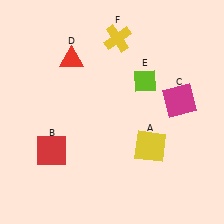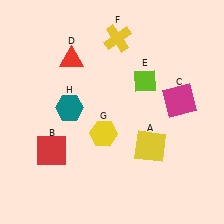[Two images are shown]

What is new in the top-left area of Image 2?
A teal hexagon (H) was added in the top-left area of Image 2.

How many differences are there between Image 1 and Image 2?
There are 2 differences between the two images.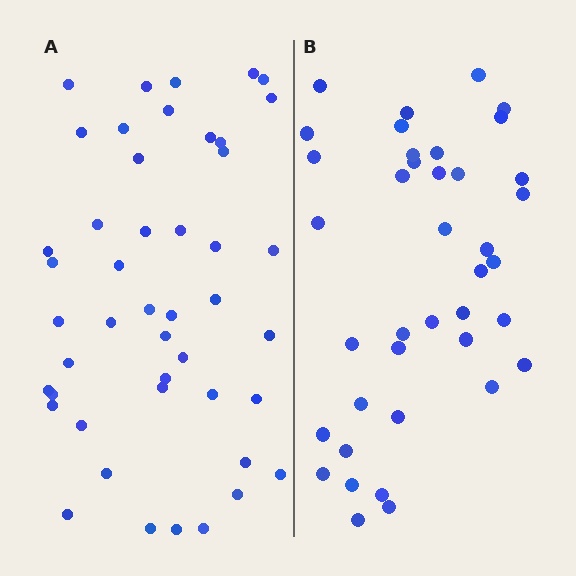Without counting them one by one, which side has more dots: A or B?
Region A (the left region) has more dots.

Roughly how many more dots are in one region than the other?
Region A has roughly 8 or so more dots than region B.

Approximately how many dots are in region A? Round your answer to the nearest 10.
About 50 dots. (The exact count is 46, which rounds to 50.)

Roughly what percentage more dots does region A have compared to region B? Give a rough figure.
About 20% more.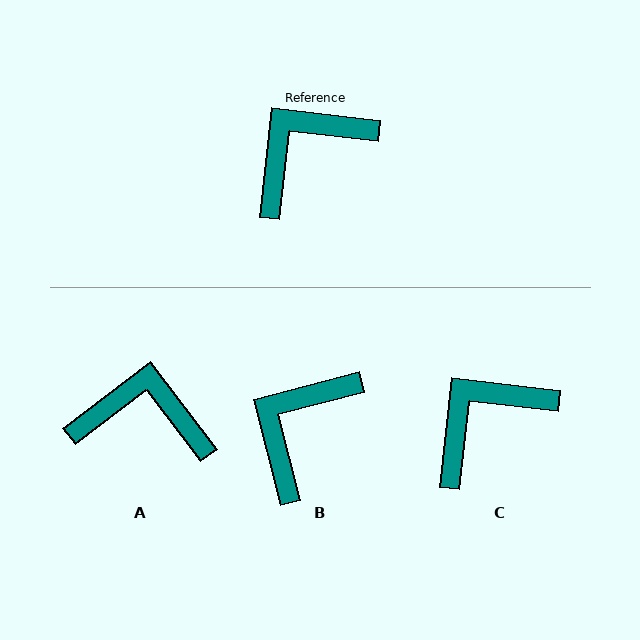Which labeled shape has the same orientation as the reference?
C.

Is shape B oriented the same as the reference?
No, it is off by about 21 degrees.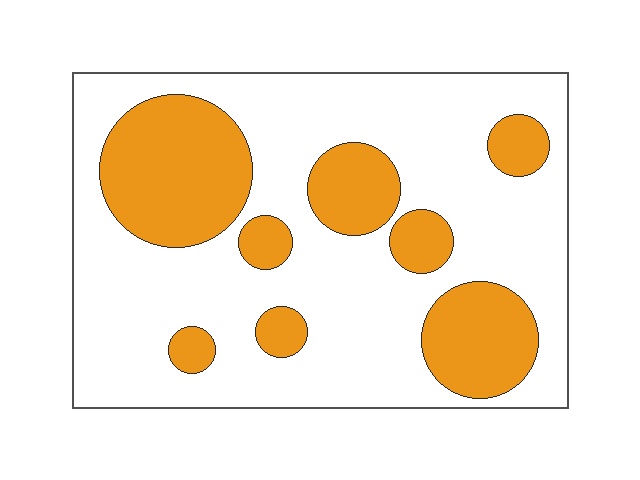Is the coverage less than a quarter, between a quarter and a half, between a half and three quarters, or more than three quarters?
Between a quarter and a half.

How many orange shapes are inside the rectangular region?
8.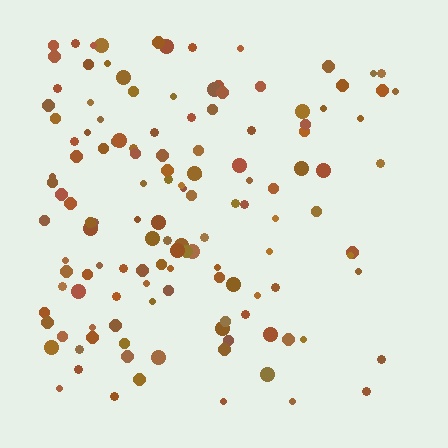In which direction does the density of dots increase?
From right to left, with the left side densest.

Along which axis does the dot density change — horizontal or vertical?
Horizontal.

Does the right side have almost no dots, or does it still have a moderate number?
Still a moderate number, just noticeably fewer than the left.